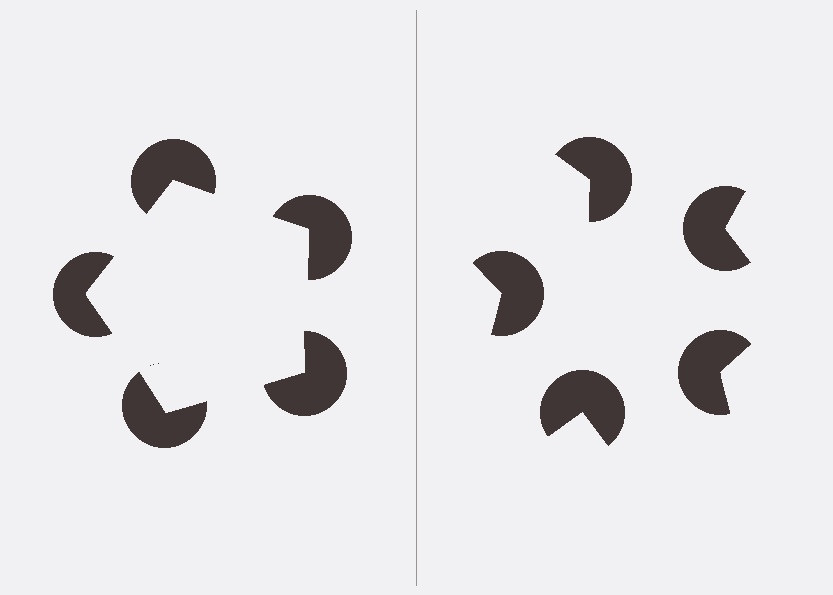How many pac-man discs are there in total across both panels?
10 — 5 on each side.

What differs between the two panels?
The pac-man discs are positioned identically on both sides; only the wedge orientations differ. On the left they align to a pentagon; on the right they are misaligned.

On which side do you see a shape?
An illusory pentagon appears on the left side. On the right side the wedge cuts are rotated, so no coherent shape forms.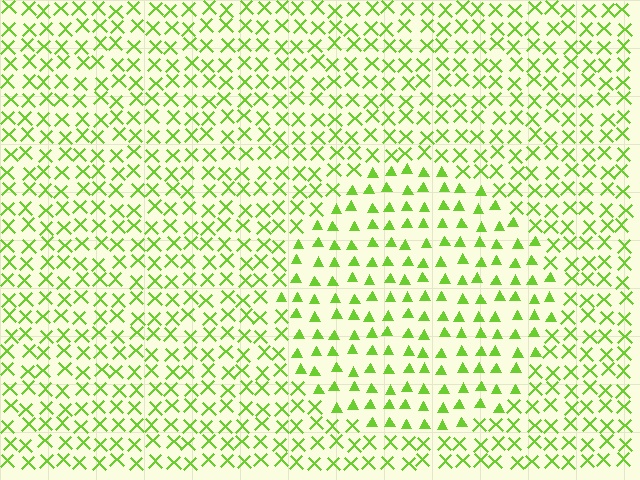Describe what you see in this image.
The image is filled with small lime elements arranged in a uniform grid. A circle-shaped region contains triangles, while the surrounding area contains X marks. The boundary is defined purely by the change in element shape.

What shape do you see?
I see a circle.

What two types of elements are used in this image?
The image uses triangles inside the circle region and X marks outside it.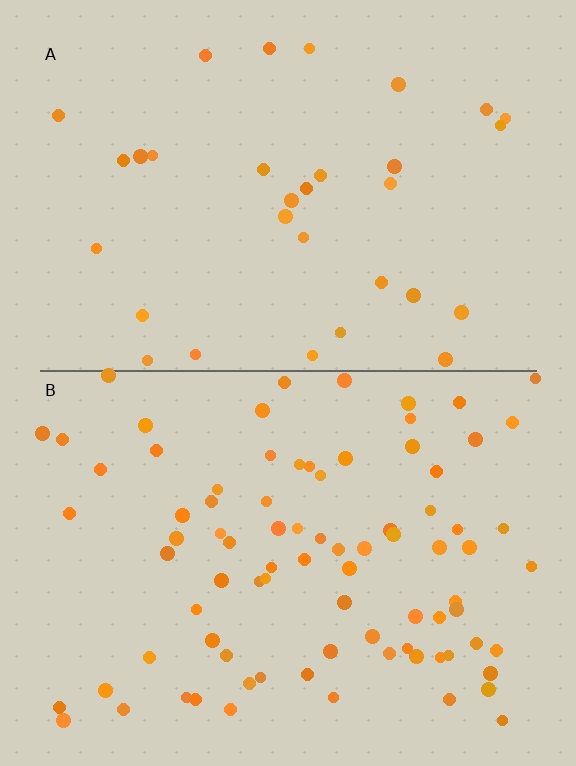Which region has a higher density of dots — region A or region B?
B (the bottom).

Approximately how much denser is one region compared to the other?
Approximately 2.7× — region B over region A.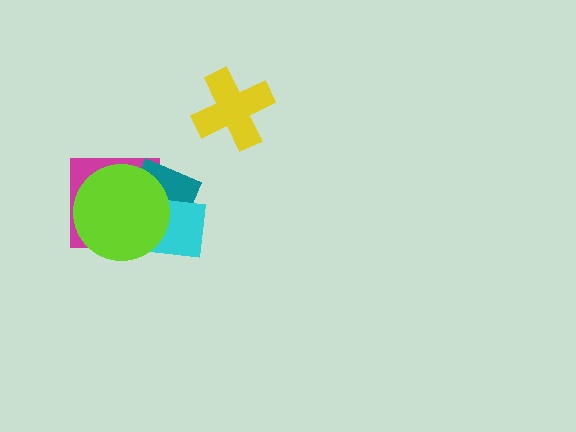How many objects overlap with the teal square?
3 objects overlap with the teal square.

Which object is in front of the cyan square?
The lime circle is in front of the cyan square.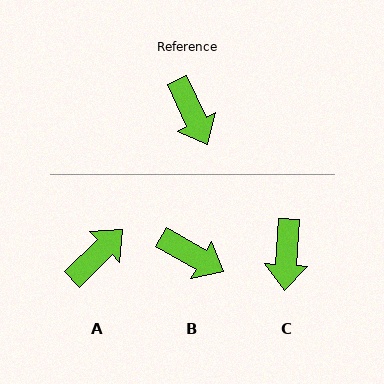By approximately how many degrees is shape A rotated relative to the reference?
Approximately 109 degrees counter-clockwise.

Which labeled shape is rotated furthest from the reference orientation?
A, about 109 degrees away.